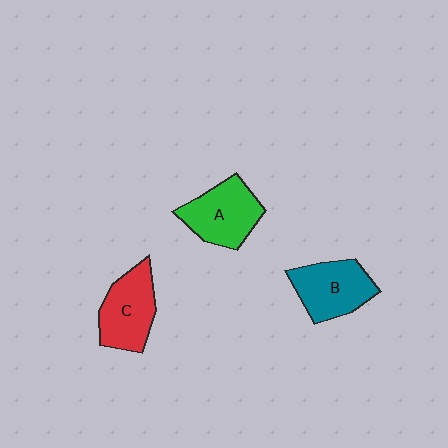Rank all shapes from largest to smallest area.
From largest to smallest: A (green), B (teal), C (red).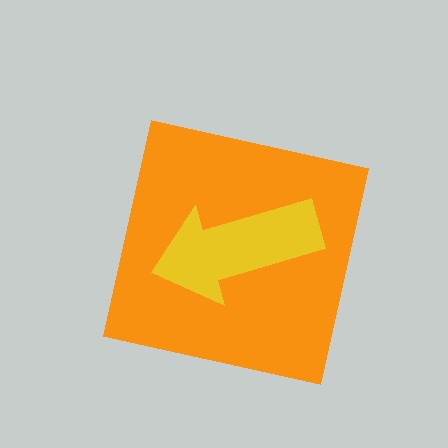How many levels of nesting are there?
2.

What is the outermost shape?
The orange square.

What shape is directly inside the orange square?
The yellow arrow.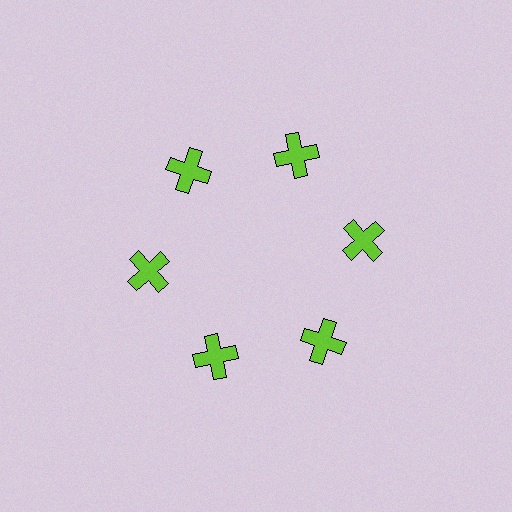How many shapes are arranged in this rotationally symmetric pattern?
There are 6 shapes, arranged in 6 groups of 1.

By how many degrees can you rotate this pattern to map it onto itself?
The pattern maps onto itself every 60 degrees of rotation.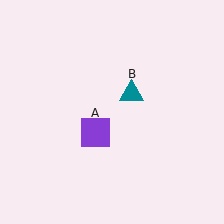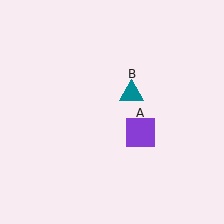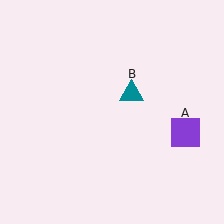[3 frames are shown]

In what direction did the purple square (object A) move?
The purple square (object A) moved right.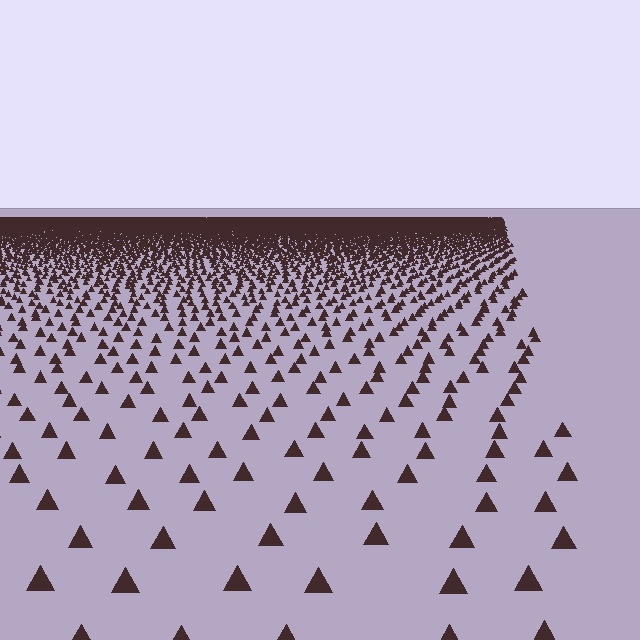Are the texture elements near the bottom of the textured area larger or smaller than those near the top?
Larger. Near the bottom, elements are closer to the viewer and appear at a bigger on-screen size.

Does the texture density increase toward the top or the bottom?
Density increases toward the top.